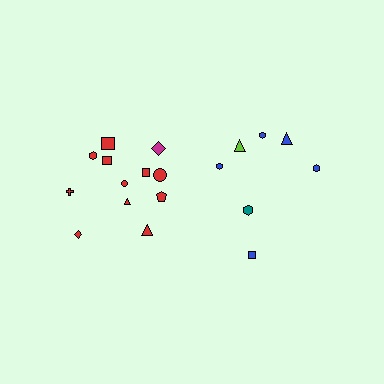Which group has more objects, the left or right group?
The left group.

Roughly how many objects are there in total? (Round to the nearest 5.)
Roughly 20 objects in total.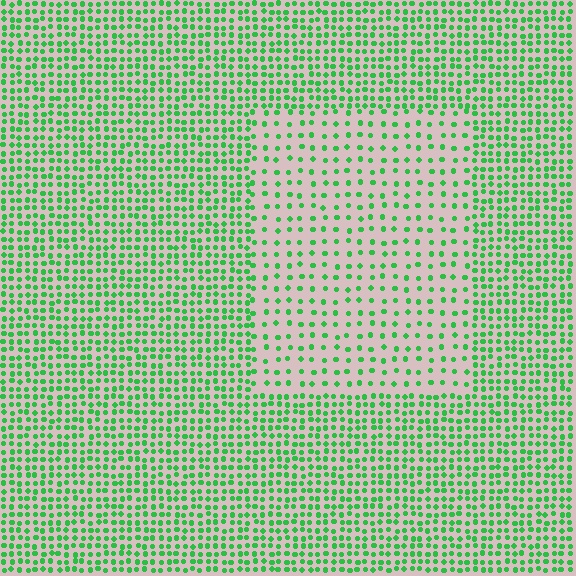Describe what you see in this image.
The image contains small green elements arranged at two different densities. A rectangle-shaped region is visible where the elements are less densely packed than the surrounding area.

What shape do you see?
I see a rectangle.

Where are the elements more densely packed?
The elements are more densely packed outside the rectangle boundary.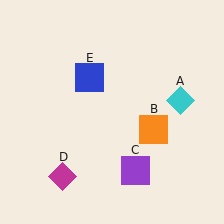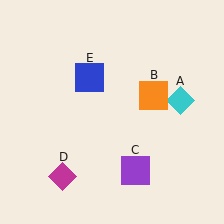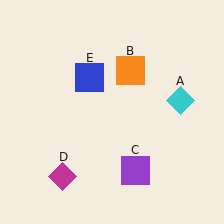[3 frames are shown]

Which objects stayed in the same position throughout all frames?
Cyan diamond (object A) and purple square (object C) and magenta diamond (object D) and blue square (object E) remained stationary.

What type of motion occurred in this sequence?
The orange square (object B) rotated counterclockwise around the center of the scene.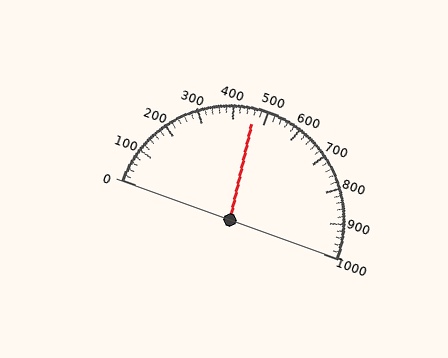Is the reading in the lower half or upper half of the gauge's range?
The reading is in the lower half of the range (0 to 1000).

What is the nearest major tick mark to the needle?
The nearest major tick mark is 500.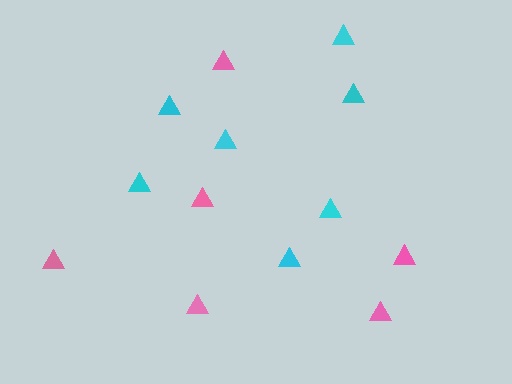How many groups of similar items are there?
There are 2 groups: one group of pink triangles (6) and one group of cyan triangles (7).